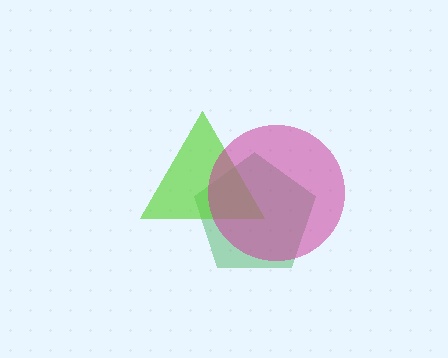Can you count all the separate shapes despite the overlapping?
Yes, there are 3 separate shapes.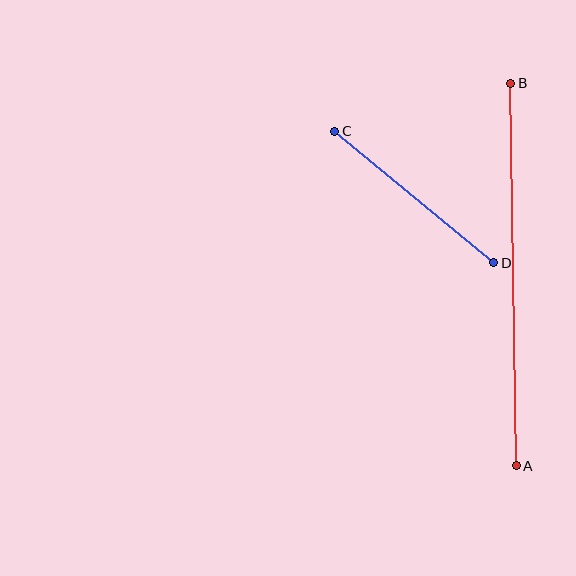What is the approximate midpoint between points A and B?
The midpoint is at approximately (514, 275) pixels.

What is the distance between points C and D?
The distance is approximately 206 pixels.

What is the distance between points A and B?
The distance is approximately 382 pixels.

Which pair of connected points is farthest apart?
Points A and B are farthest apart.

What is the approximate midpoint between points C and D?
The midpoint is at approximately (414, 197) pixels.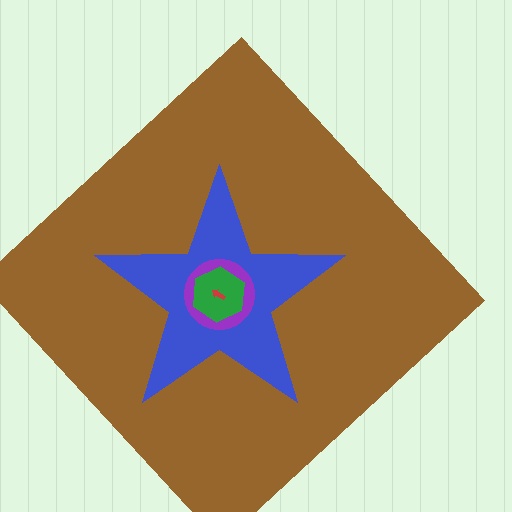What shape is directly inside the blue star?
The purple circle.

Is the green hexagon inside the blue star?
Yes.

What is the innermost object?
The red arrow.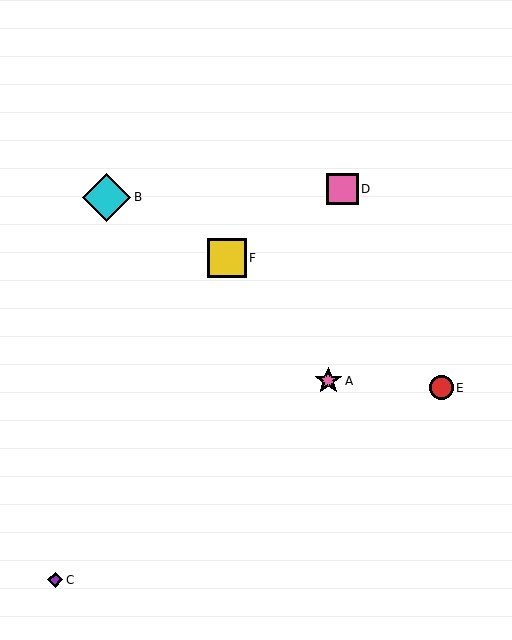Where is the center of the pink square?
The center of the pink square is at (343, 189).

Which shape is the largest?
The cyan diamond (labeled B) is the largest.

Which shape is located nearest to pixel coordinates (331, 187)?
The pink square (labeled D) at (343, 189) is nearest to that location.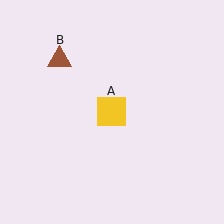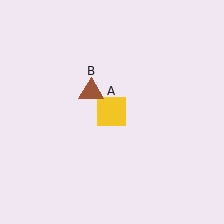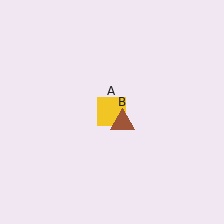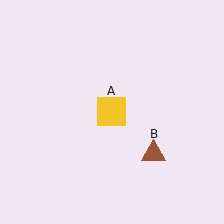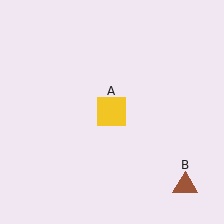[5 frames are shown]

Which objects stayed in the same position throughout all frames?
Yellow square (object A) remained stationary.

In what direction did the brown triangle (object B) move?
The brown triangle (object B) moved down and to the right.